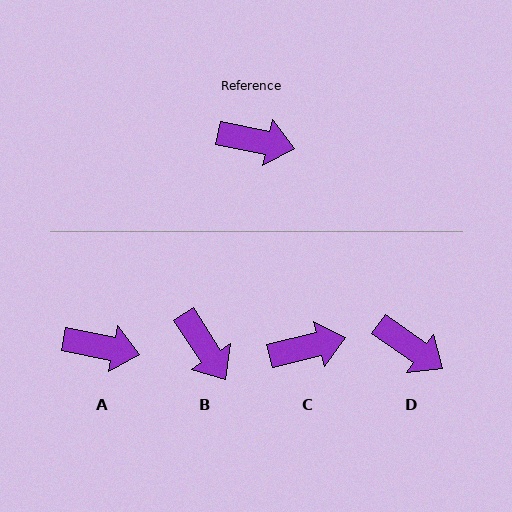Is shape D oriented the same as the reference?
No, it is off by about 24 degrees.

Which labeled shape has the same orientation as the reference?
A.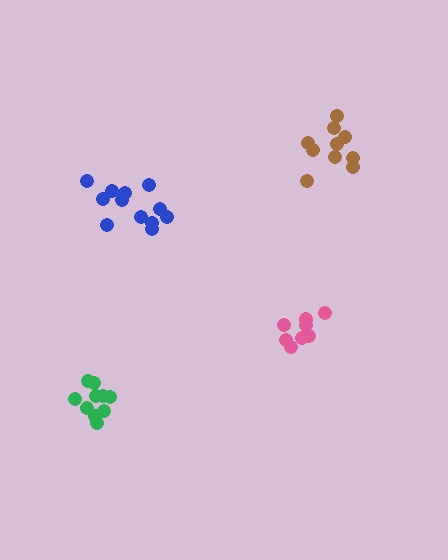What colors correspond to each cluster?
The clusters are colored: brown, green, blue, pink.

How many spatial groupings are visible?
There are 4 spatial groupings.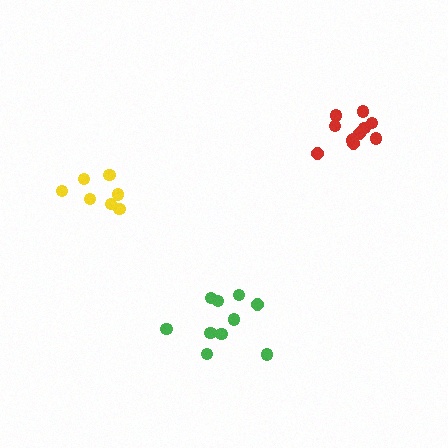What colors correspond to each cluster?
The clusters are colored: red, green, yellow.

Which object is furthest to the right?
The red cluster is rightmost.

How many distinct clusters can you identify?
There are 3 distinct clusters.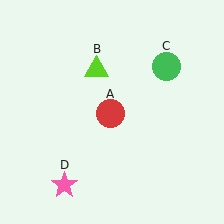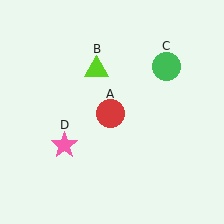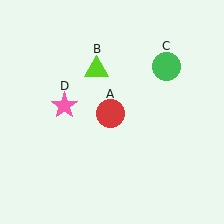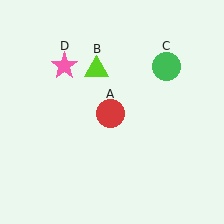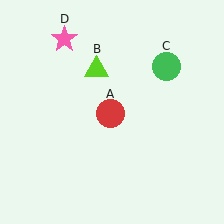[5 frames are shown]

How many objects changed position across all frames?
1 object changed position: pink star (object D).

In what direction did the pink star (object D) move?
The pink star (object D) moved up.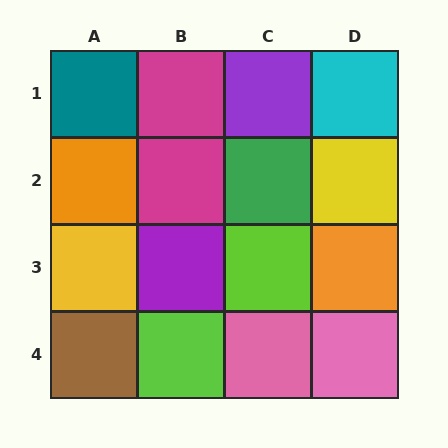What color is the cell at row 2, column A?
Orange.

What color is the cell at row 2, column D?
Yellow.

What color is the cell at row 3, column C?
Lime.